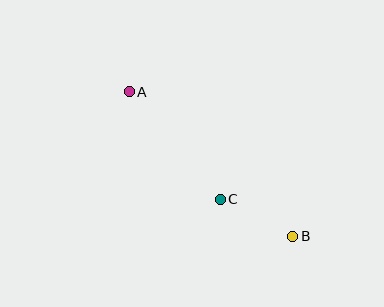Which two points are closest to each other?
Points B and C are closest to each other.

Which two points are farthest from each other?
Points A and B are farthest from each other.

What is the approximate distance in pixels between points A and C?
The distance between A and C is approximately 141 pixels.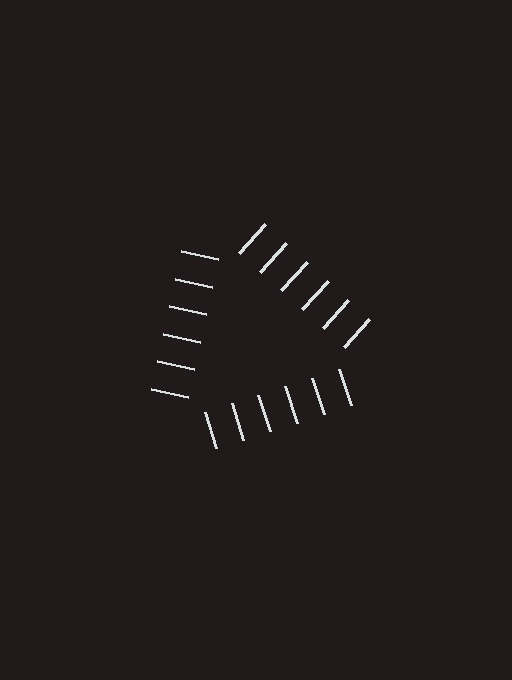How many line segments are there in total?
18 — 6 along each of the 3 edges.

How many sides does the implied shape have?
3 sides — the line-ends trace a triangle.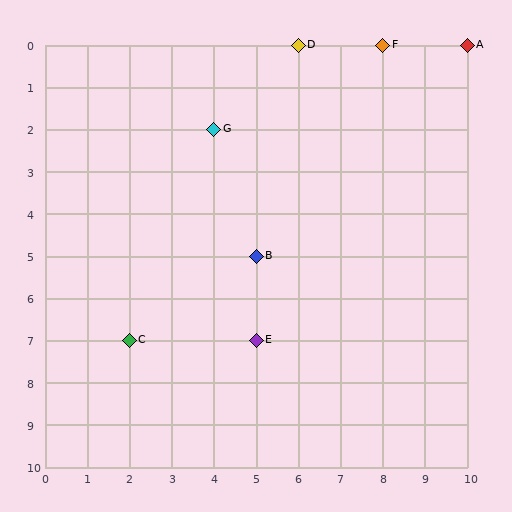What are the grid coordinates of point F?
Point F is at grid coordinates (8, 0).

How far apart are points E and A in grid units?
Points E and A are 5 columns and 7 rows apart (about 8.6 grid units diagonally).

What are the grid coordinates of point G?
Point G is at grid coordinates (4, 2).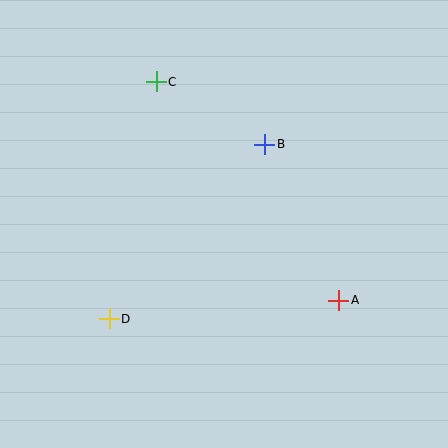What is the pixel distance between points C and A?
The distance between C and A is 284 pixels.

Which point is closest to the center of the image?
Point B at (265, 144) is closest to the center.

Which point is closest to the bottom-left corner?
Point D is closest to the bottom-left corner.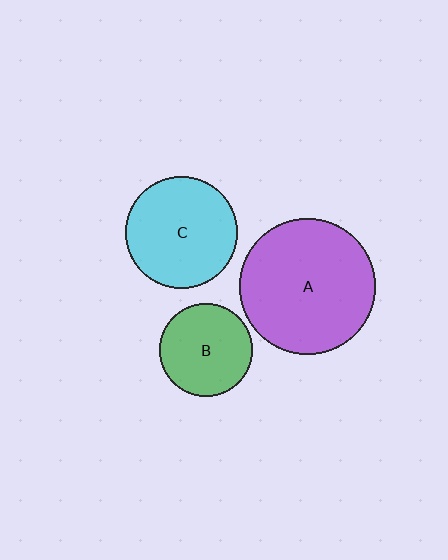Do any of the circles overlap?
No, none of the circles overlap.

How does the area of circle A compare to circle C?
Approximately 1.5 times.